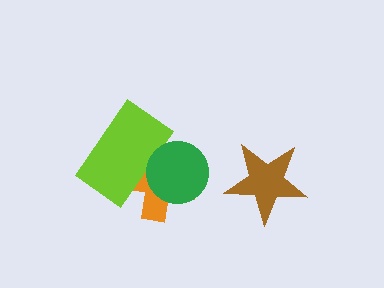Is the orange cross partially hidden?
Yes, it is partially covered by another shape.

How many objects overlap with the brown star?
0 objects overlap with the brown star.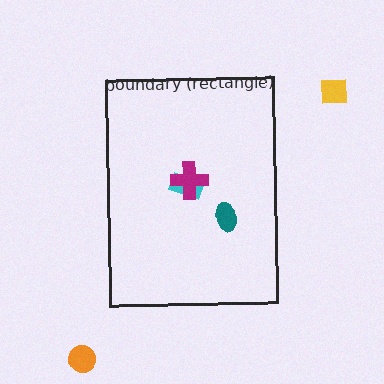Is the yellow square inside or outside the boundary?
Outside.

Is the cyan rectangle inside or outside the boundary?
Inside.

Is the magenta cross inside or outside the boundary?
Inside.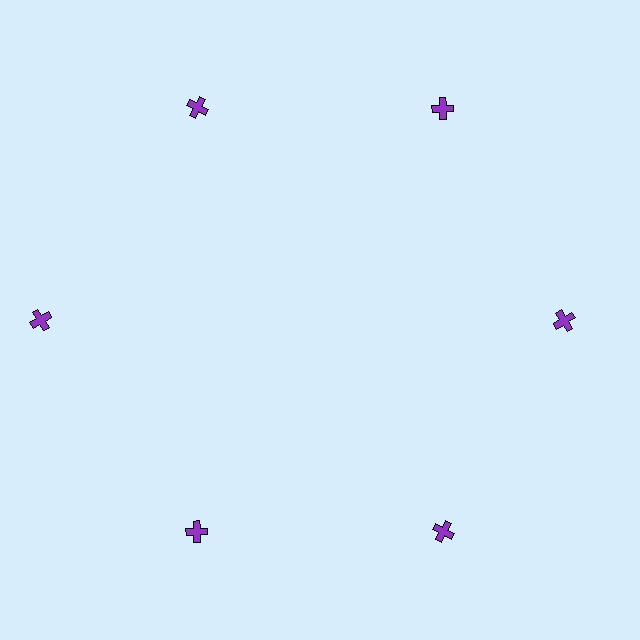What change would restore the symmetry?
The symmetry would be restored by moving it inward, back onto the ring so that all 6 crosses sit at equal angles and equal distance from the center.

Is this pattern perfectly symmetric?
No. The 6 purple crosses are arranged in a ring, but one element near the 9 o'clock position is pushed outward from the center, breaking the 6-fold rotational symmetry.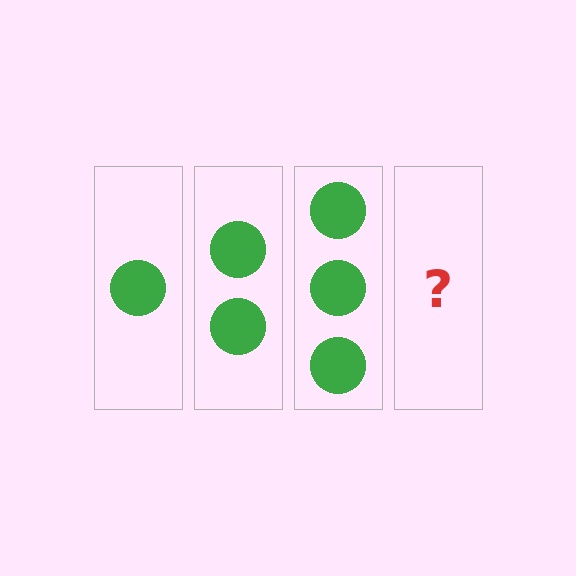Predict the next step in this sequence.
The next step is 4 circles.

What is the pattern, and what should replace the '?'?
The pattern is that each step adds one more circle. The '?' should be 4 circles.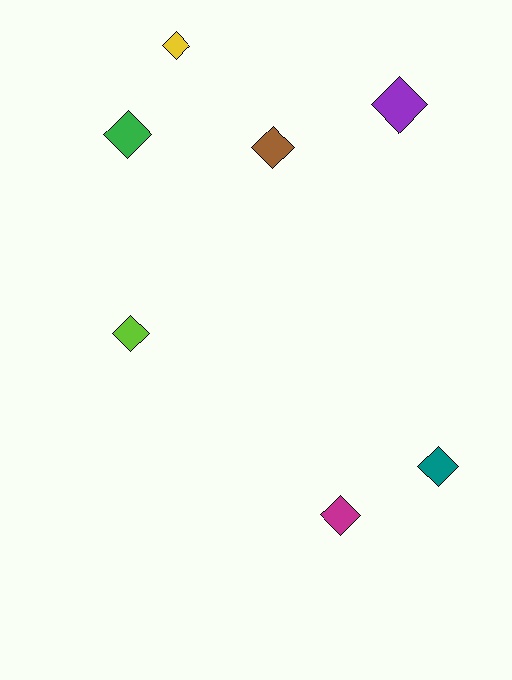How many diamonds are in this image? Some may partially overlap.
There are 7 diamonds.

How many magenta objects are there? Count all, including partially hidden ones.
There is 1 magenta object.